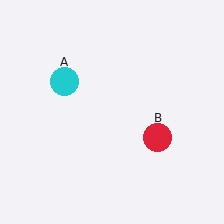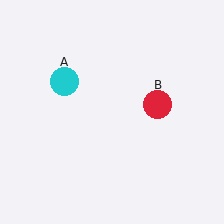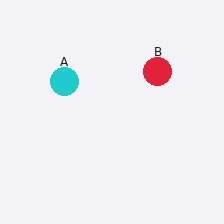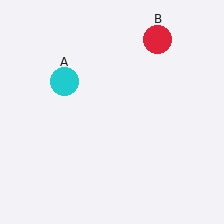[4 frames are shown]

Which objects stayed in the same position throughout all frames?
Cyan circle (object A) remained stationary.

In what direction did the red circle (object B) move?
The red circle (object B) moved up.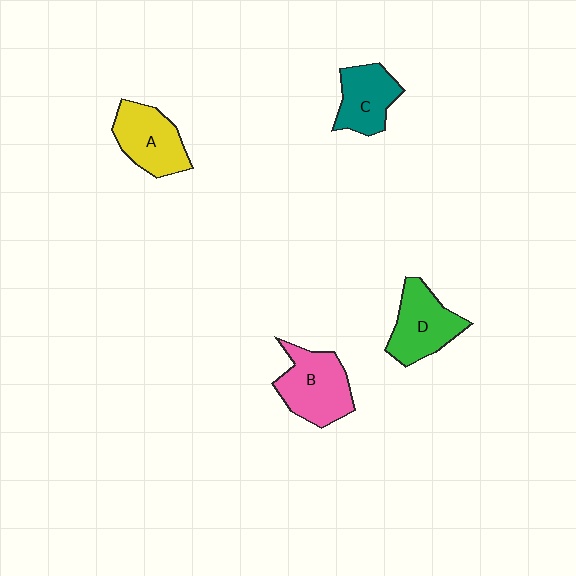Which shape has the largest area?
Shape B (pink).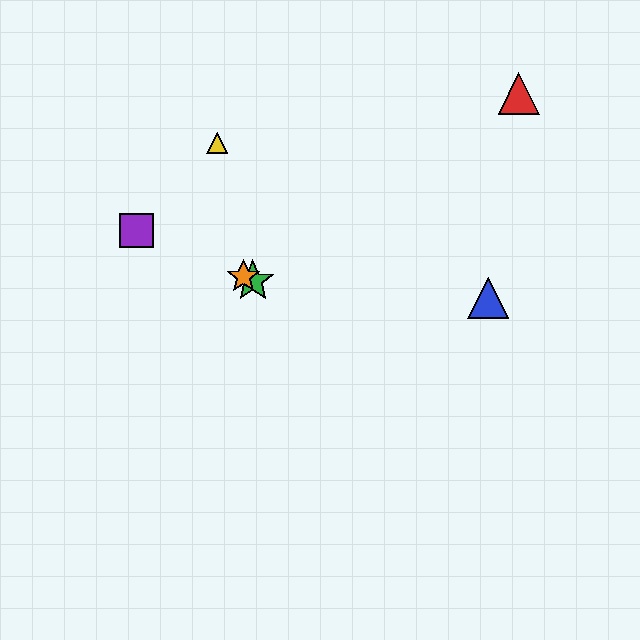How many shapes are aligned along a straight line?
3 shapes (the green star, the purple square, the orange star) are aligned along a straight line.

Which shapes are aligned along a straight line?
The green star, the purple square, the orange star are aligned along a straight line.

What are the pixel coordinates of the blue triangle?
The blue triangle is at (488, 298).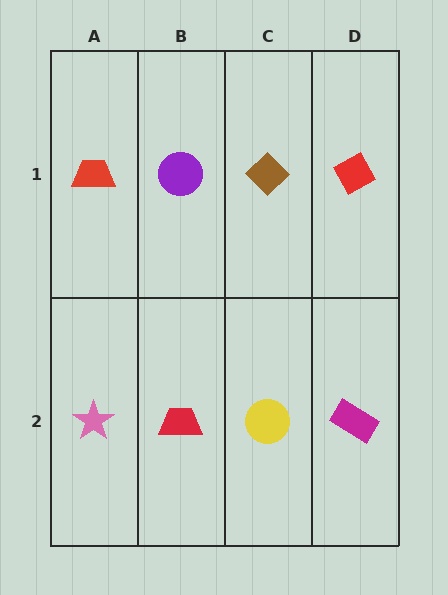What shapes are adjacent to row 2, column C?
A brown diamond (row 1, column C), a red trapezoid (row 2, column B), a magenta rectangle (row 2, column D).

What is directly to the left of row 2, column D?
A yellow circle.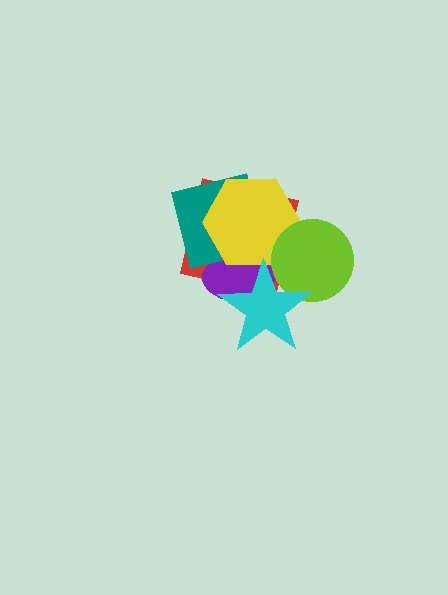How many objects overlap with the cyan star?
4 objects overlap with the cyan star.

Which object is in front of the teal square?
The yellow hexagon is in front of the teal square.